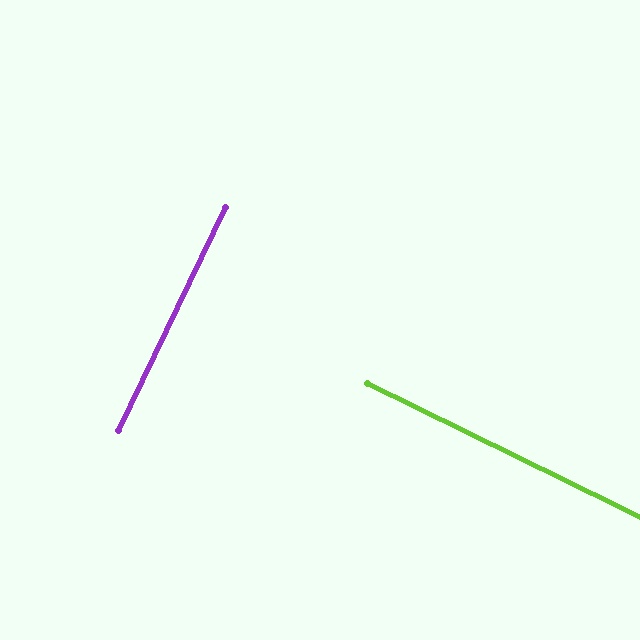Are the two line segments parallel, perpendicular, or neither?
Perpendicular — they meet at approximately 90°.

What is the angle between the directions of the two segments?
Approximately 90 degrees.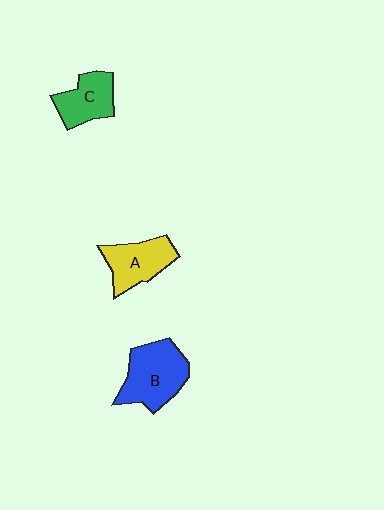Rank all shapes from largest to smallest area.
From largest to smallest: B (blue), A (yellow), C (green).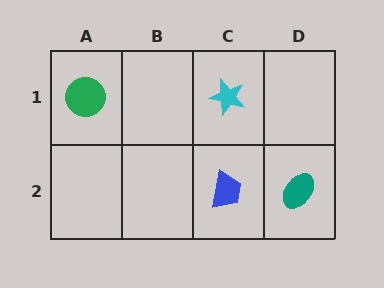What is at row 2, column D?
A teal ellipse.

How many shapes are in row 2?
2 shapes.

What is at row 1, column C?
A cyan star.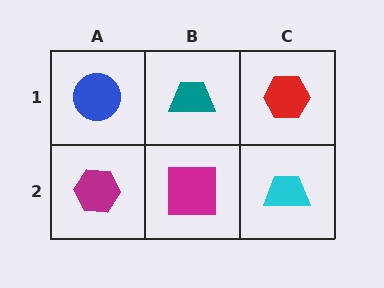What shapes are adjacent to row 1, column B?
A magenta square (row 2, column B), a blue circle (row 1, column A), a red hexagon (row 1, column C).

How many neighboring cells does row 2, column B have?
3.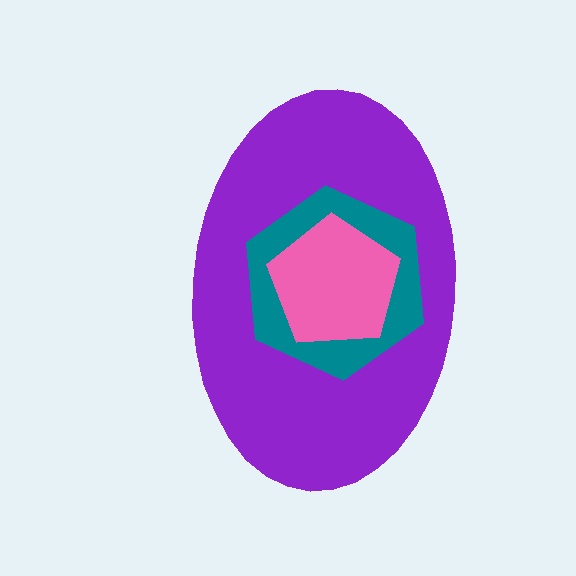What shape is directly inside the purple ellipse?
The teal hexagon.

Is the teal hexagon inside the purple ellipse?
Yes.